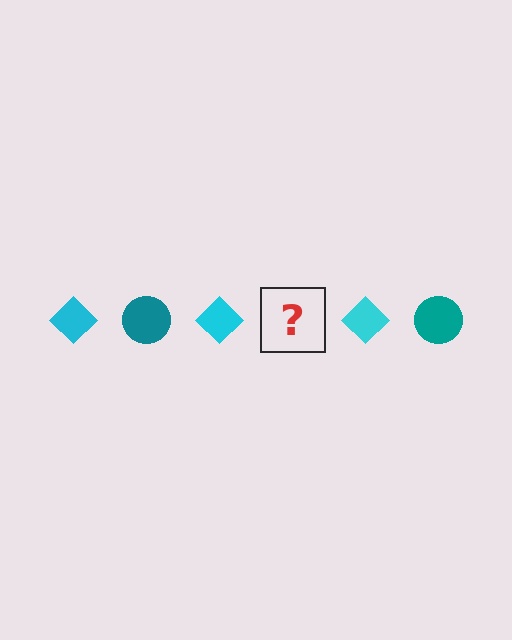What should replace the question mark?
The question mark should be replaced with a teal circle.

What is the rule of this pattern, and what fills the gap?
The rule is that the pattern alternates between cyan diamond and teal circle. The gap should be filled with a teal circle.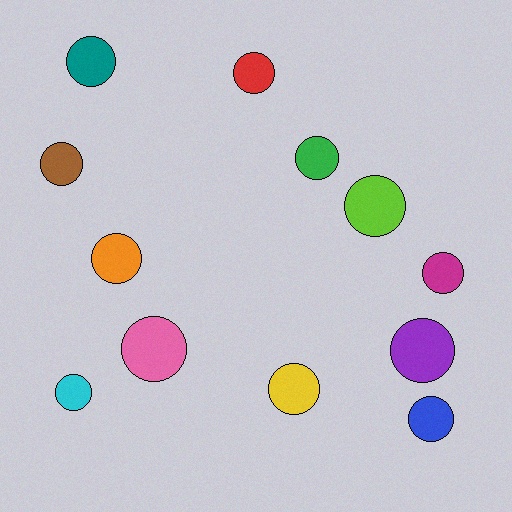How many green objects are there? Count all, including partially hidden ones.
There is 1 green object.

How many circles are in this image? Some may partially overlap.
There are 12 circles.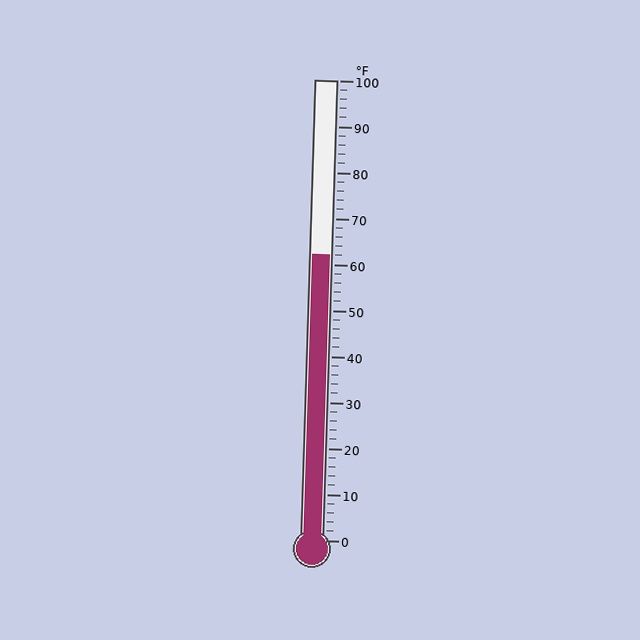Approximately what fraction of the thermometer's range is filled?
The thermometer is filled to approximately 60% of its range.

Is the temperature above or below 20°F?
The temperature is above 20°F.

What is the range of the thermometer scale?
The thermometer scale ranges from 0°F to 100°F.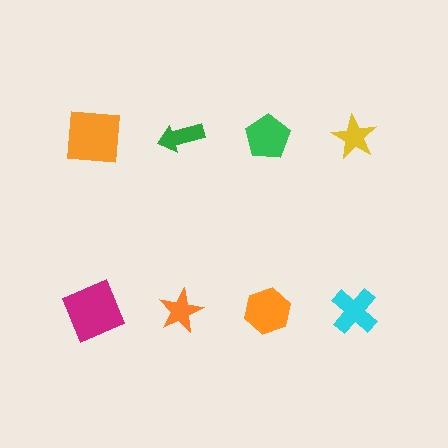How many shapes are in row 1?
4 shapes.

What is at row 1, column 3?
A green pentagon.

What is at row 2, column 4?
A cyan cross.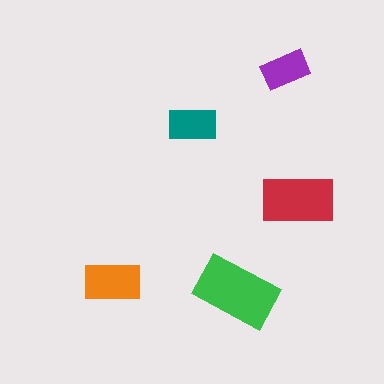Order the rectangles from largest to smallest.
the green one, the red one, the orange one, the teal one, the purple one.